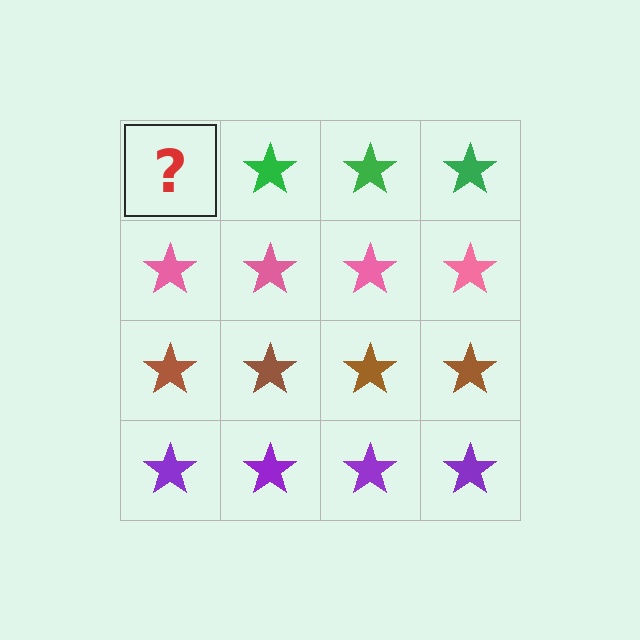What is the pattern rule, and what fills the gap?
The rule is that each row has a consistent color. The gap should be filled with a green star.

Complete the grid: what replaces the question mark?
The question mark should be replaced with a green star.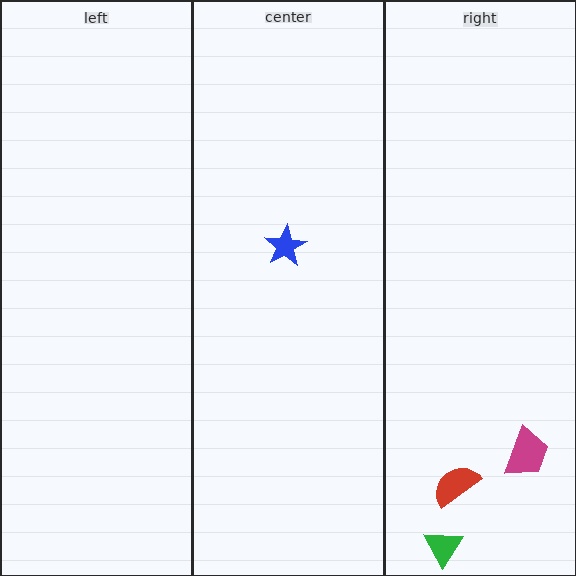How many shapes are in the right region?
3.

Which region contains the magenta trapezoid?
The right region.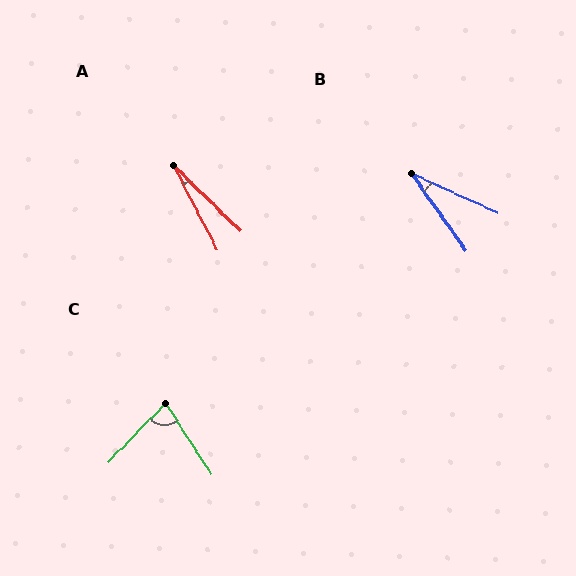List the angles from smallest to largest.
A (18°), B (30°), C (77°).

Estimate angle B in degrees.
Approximately 30 degrees.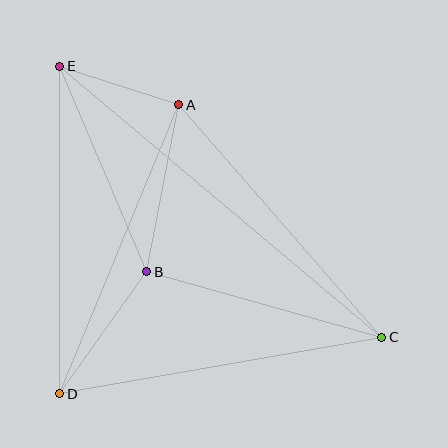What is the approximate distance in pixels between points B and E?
The distance between B and E is approximately 224 pixels.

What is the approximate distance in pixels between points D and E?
The distance between D and E is approximately 328 pixels.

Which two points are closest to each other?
Points A and E are closest to each other.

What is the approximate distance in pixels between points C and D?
The distance between C and D is approximately 327 pixels.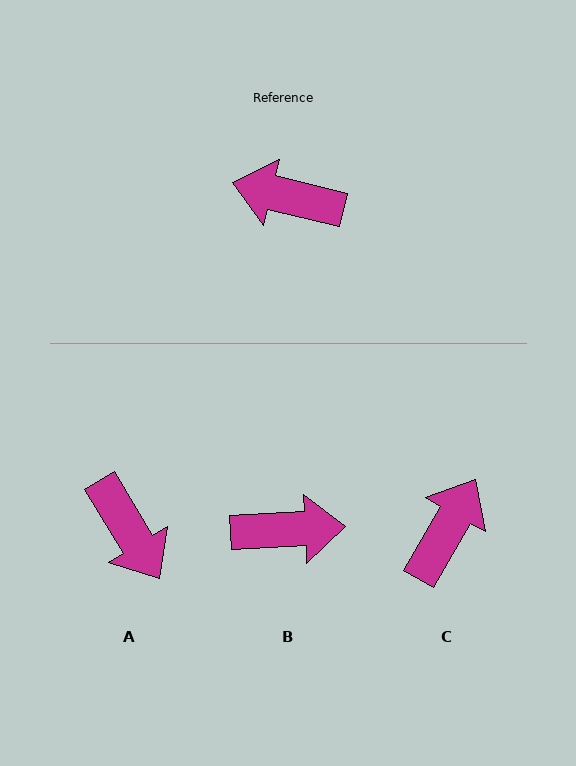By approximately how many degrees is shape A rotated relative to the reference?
Approximately 135 degrees counter-clockwise.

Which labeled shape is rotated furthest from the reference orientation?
B, about 163 degrees away.